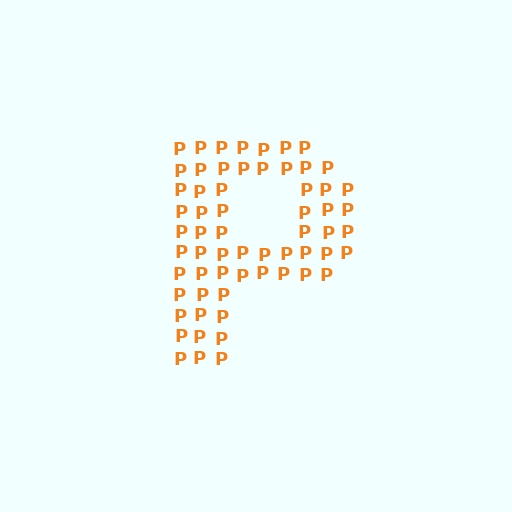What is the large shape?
The large shape is the letter P.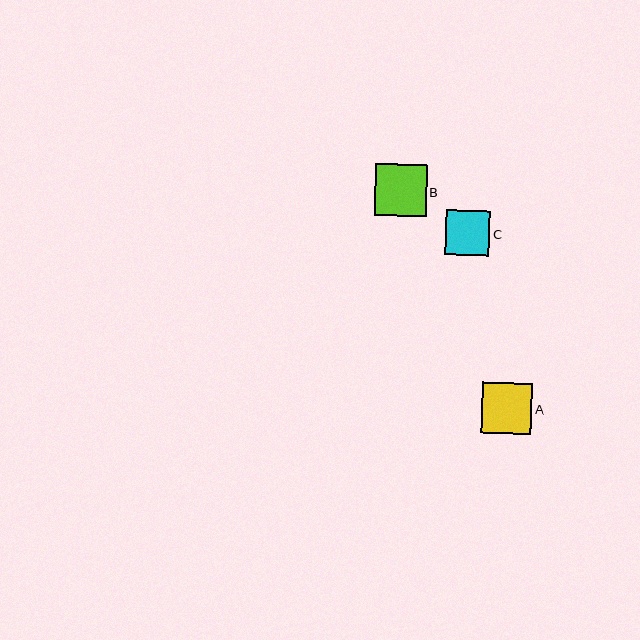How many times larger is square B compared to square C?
Square B is approximately 1.2 times the size of square C.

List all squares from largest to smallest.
From largest to smallest: B, A, C.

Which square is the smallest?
Square C is the smallest with a size of approximately 44 pixels.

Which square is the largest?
Square B is the largest with a size of approximately 52 pixels.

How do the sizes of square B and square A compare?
Square B and square A are approximately the same size.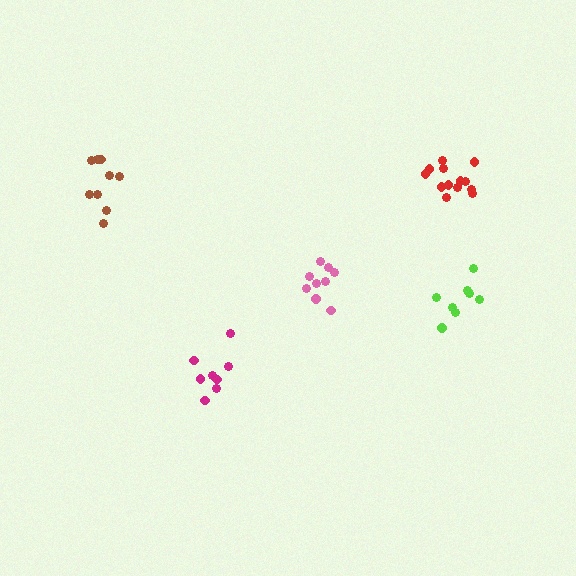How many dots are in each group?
Group 1: 8 dots, Group 2: 9 dots, Group 3: 13 dots, Group 4: 8 dots, Group 5: 9 dots (47 total).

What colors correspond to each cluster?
The clusters are colored: lime, brown, red, magenta, pink.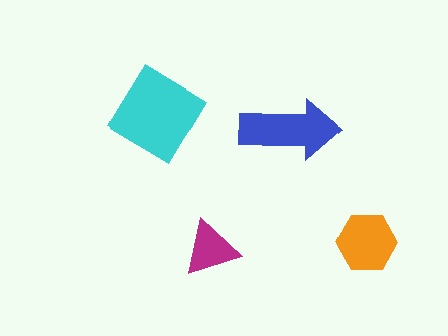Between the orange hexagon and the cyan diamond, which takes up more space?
The cyan diamond.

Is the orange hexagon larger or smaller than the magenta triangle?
Larger.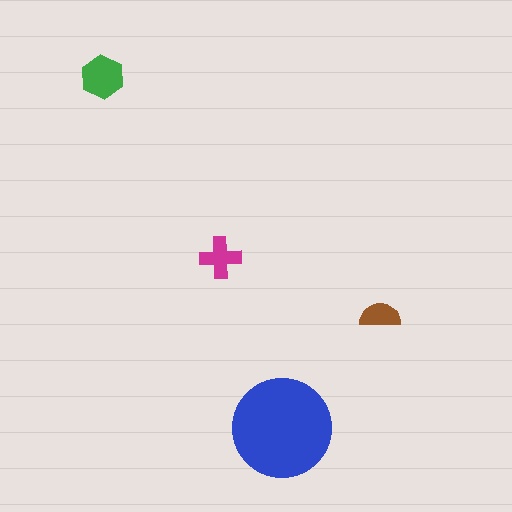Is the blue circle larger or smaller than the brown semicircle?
Larger.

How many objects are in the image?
There are 4 objects in the image.